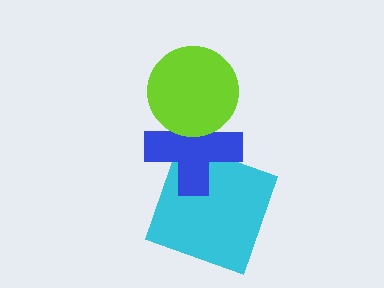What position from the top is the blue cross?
The blue cross is 2nd from the top.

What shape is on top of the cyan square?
The blue cross is on top of the cyan square.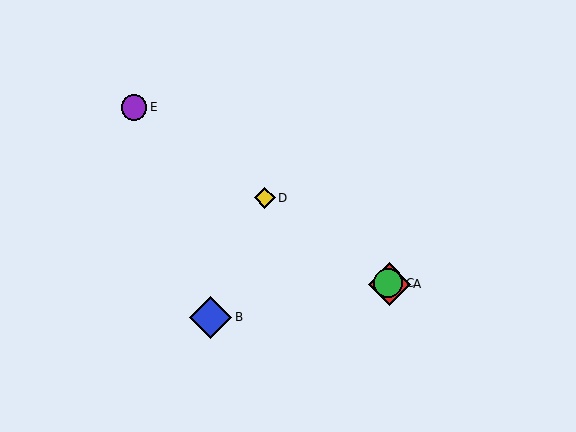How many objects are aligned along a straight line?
4 objects (A, C, D, E) are aligned along a straight line.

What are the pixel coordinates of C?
Object C is at (388, 283).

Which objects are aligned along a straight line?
Objects A, C, D, E are aligned along a straight line.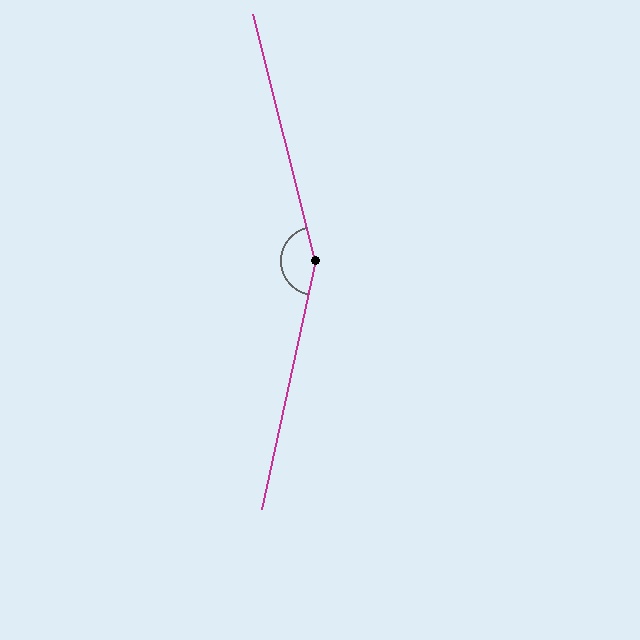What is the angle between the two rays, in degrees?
Approximately 154 degrees.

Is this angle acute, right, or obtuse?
It is obtuse.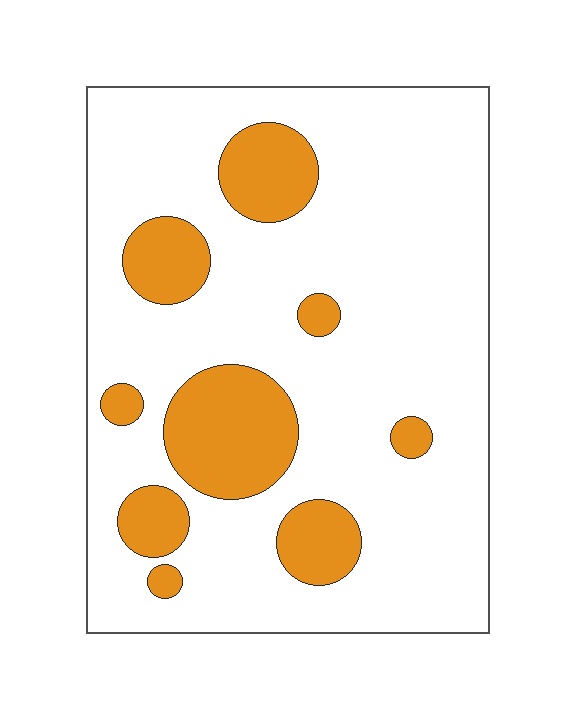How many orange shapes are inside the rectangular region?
9.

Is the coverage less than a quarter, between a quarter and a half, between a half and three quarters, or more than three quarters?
Less than a quarter.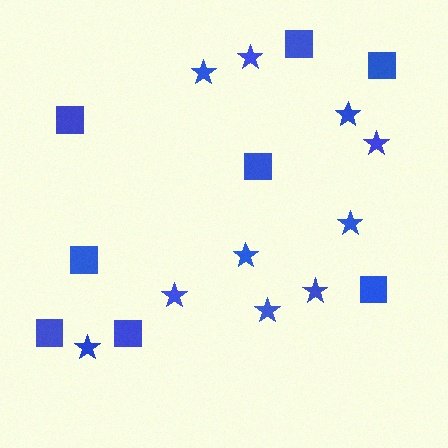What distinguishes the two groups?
There are 2 groups: one group of stars (10) and one group of squares (8).